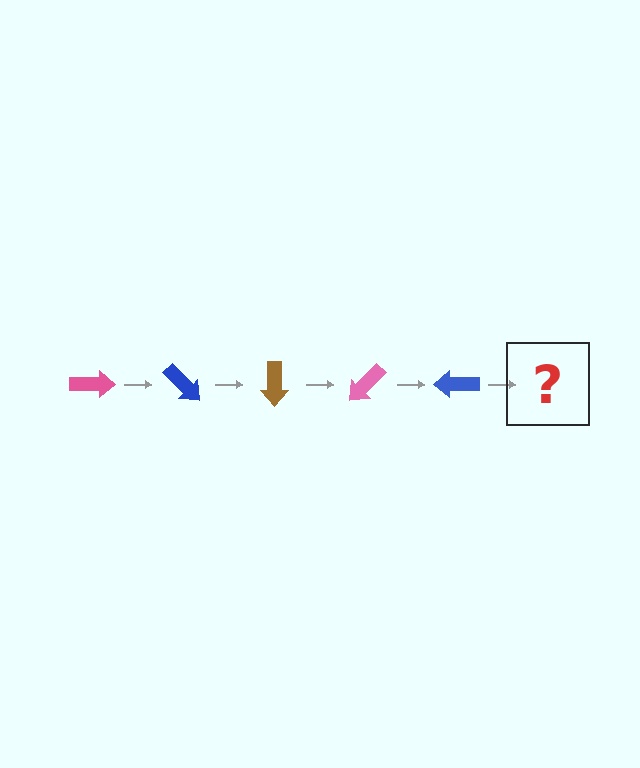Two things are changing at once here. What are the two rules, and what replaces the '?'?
The two rules are that it rotates 45 degrees each step and the color cycles through pink, blue, and brown. The '?' should be a brown arrow, rotated 225 degrees from the start.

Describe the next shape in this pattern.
It should be a brown arrow, rotated 225 degrees from the start.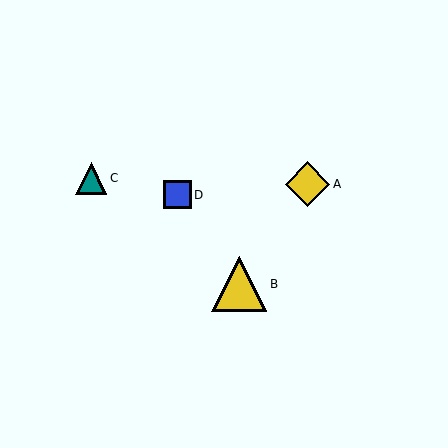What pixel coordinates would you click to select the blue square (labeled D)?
Click at (177, 195) to select the blue square D.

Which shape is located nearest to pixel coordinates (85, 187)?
The teal triangle (labeled C) at (91, 178) is nearest to that location.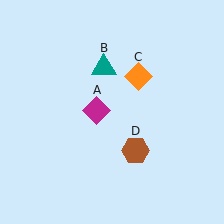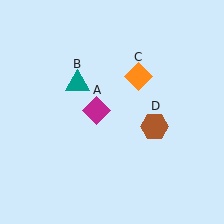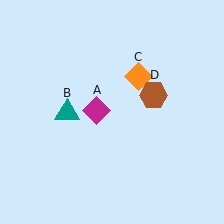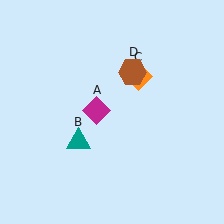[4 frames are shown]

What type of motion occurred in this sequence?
The teal triangle (object B), brown hexagon (object D) rotated counterclockwise around the center of the scene.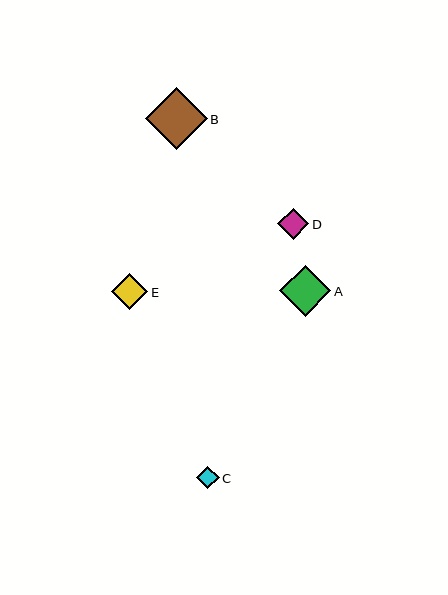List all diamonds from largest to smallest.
From largest to smallest: B, A, E, D, C.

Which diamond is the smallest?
Diamond C is the smallest with a size of approximately 23 pixels.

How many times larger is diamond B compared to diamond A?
Diamond B is approximately 1.2 times the size of diamond A.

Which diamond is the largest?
Diamond B is the largest with a size of approximately 62 pixels.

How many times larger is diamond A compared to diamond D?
Diamond A is approximately 1.6 times the size of diamond D.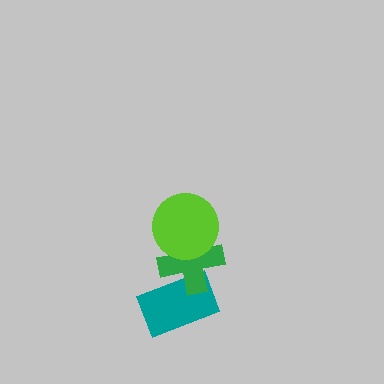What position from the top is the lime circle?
The lime circle is 1st from the top.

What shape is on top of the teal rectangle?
The green cross is on top of the teal rectangle.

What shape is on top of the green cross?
The lime circle is on top of the green cross.